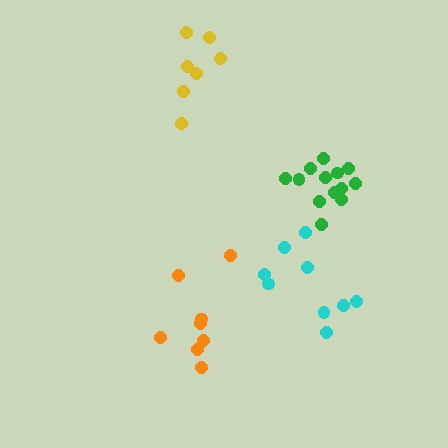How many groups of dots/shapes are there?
There are 4 groups.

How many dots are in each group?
Group 1: 7 dots, Group 2: 8 dots, Group 3: 9 dots, Group 4: 13 dots (37 total).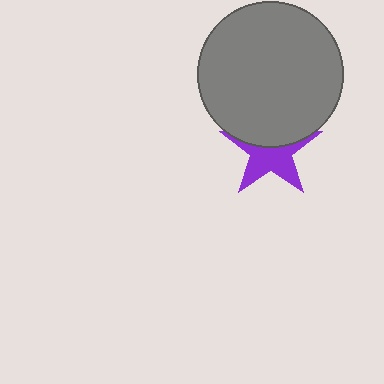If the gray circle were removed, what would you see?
You would see the complete purple star.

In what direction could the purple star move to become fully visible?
The purple star could move down. That would shift it out from behind the gray circle entirely.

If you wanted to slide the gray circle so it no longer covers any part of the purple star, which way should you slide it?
Slide it up — that is the most direct way to separate the two shapes.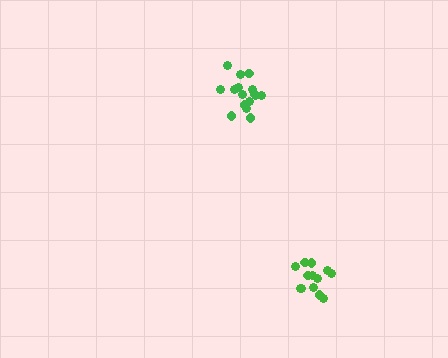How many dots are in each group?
Group 1: 16 dots, Group 2: 13 dots (29 total).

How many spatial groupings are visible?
There are 2 spatial groupings.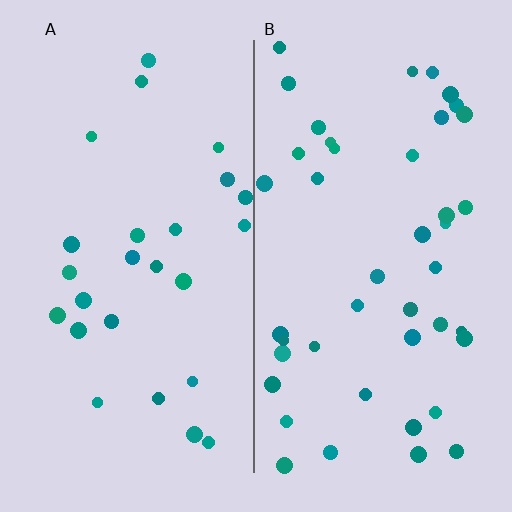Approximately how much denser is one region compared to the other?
Approximately 1.7× — region B over region A.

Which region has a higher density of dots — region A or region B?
B (the right).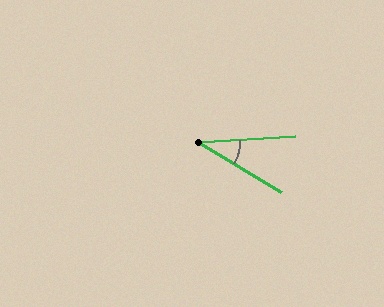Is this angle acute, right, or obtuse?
It is acute.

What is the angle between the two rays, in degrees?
Approximately 35 degrees.